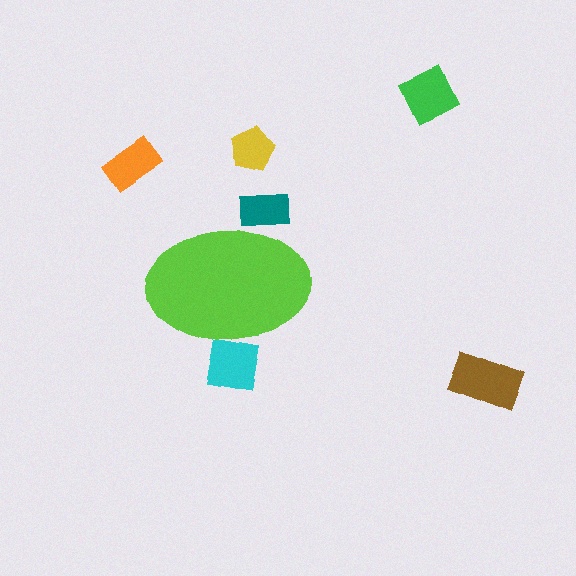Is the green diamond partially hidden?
No, the green diamond is fully visible.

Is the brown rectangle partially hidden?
No, the brown rectangle is fully visible.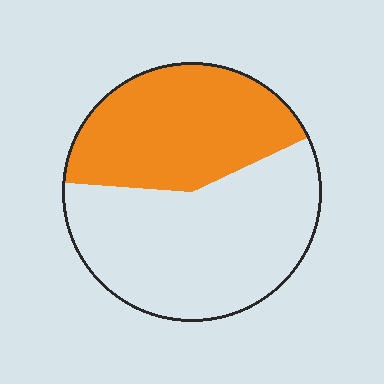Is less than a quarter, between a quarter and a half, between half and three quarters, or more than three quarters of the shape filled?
Between a quarter and a half.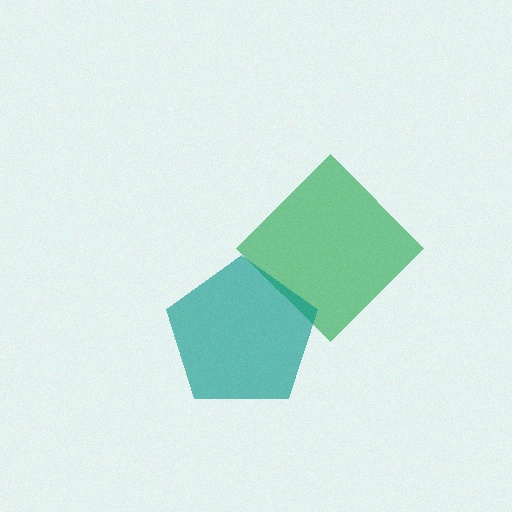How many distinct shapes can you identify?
There are 2 distinct shapes: a green diamond, a teal pentagon.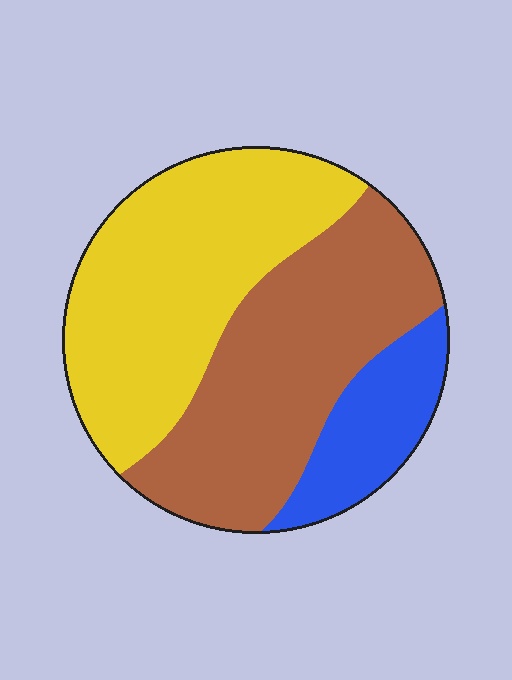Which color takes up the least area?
Blue, at roughly 15%.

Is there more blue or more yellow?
Yellow.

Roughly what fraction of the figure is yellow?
Yellow takes up about two fifths (2/5) of the figure.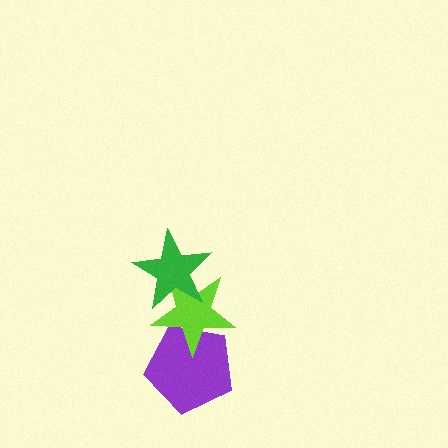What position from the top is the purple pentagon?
The purple pentagon is 3rd from the top.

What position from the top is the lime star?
The lime star is 2nd from the top.